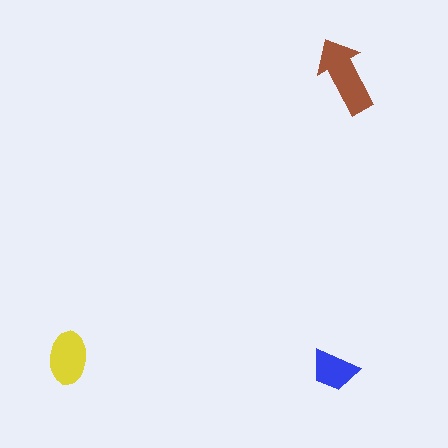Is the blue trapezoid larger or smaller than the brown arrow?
Smaller.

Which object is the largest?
The brown arrow.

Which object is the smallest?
The blue trapezoid.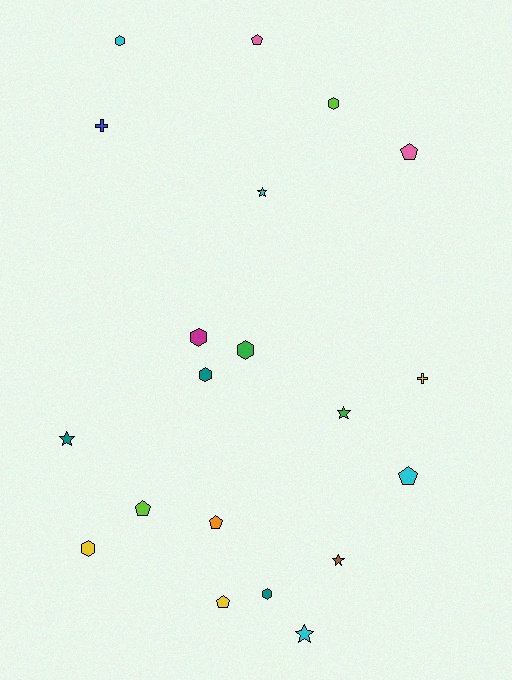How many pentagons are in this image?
There are 6 pentagons.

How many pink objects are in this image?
There are 2 pink objects.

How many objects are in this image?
There are 20 objects.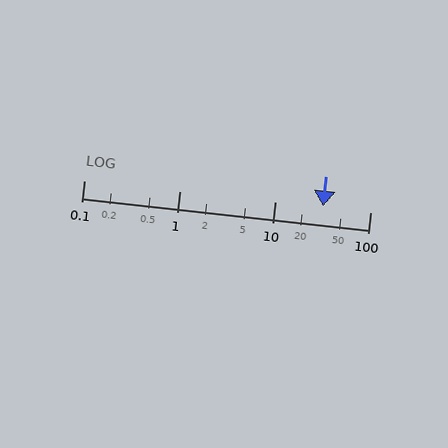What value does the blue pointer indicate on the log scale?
The pointer indicates approximately 32.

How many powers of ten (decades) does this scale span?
The scale spans 3 decades, from 0.1 to 100.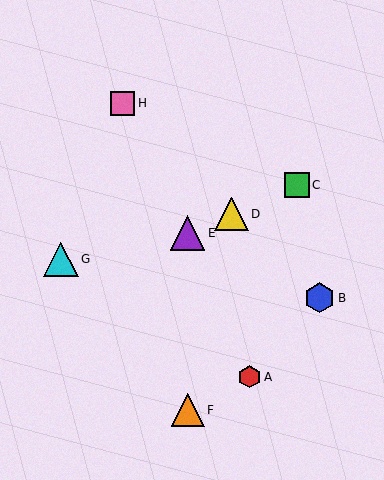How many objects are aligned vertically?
2 objects (E, F) are aligned vertically.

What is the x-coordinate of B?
Object B is at x≈320.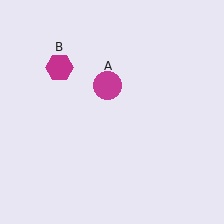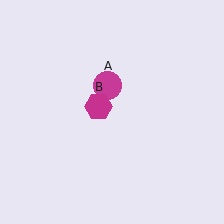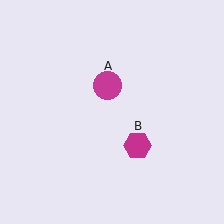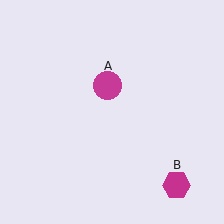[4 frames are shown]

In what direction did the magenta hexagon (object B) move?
The magenta hexagon (object B) moved down and to the right.